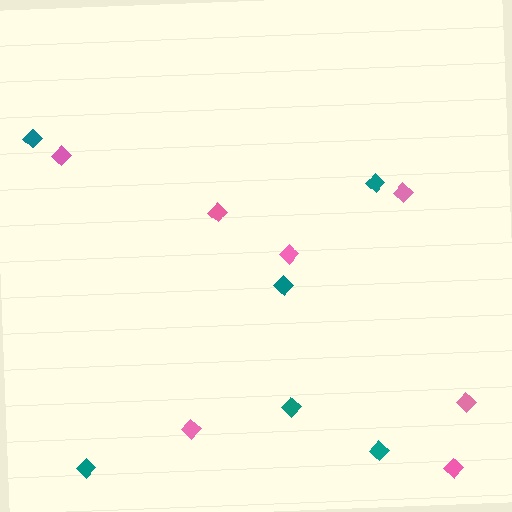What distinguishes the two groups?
There are 2 groups: one group of pink diamonds (7) and one group of teal diamonds (6).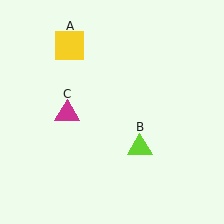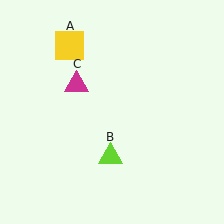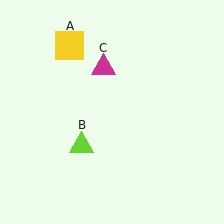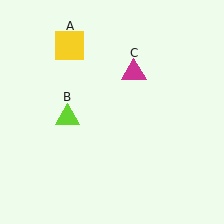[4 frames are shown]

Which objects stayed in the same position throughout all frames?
Yellow square (object A) remained stationary.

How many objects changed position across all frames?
2 objects changed position: lime triangle (object B), magenta triangle (object C).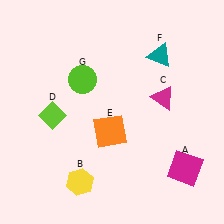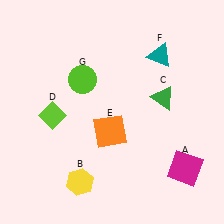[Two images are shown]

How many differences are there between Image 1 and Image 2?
There is 1 difference between the two images.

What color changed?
The triangle (C) changed from magenta in Image 1 to green in Image 2.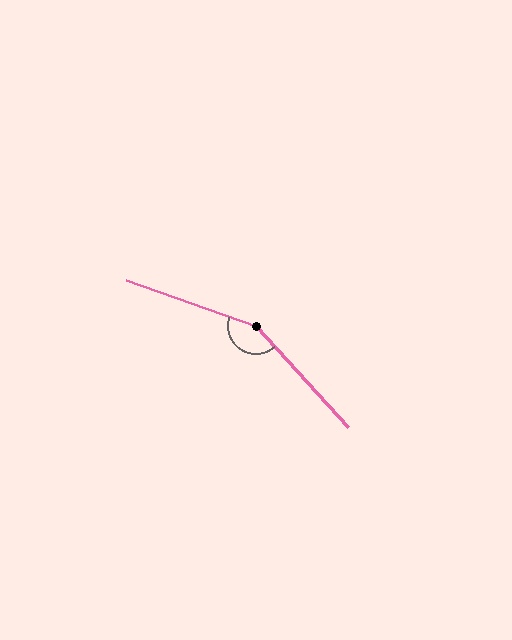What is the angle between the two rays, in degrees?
Approximately 152 degrees.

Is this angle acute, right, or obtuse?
It is obtuse.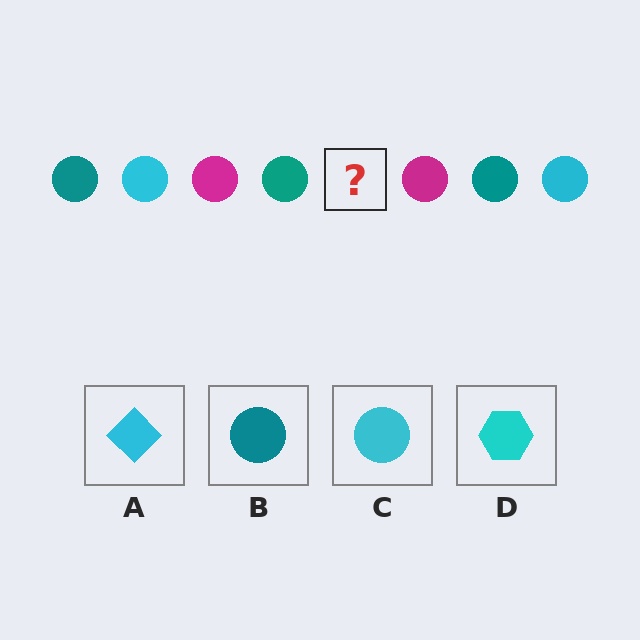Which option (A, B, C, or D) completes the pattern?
C.